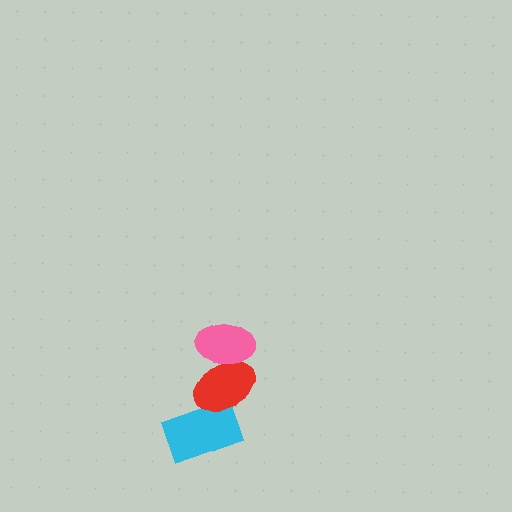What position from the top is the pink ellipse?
The pink ellipse is 1st from the top.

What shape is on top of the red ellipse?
The pink ellipse is on top of the red ellipse.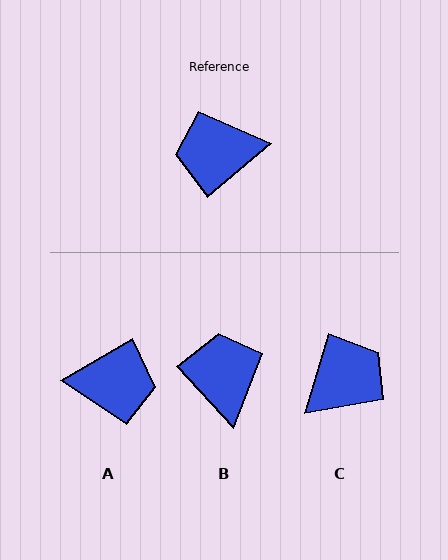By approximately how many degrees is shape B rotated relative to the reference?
Approximately 87 degrees clockwise.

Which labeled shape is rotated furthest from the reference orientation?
A, about 170 degrees away.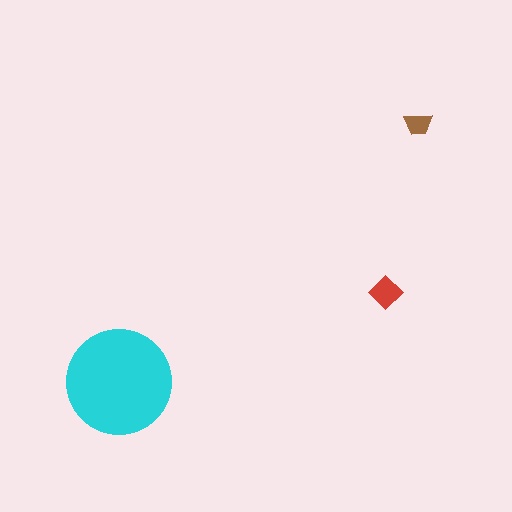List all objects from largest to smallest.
The cyan circle, the red diamond, the brown trapezoid.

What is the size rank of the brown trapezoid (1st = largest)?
3rd.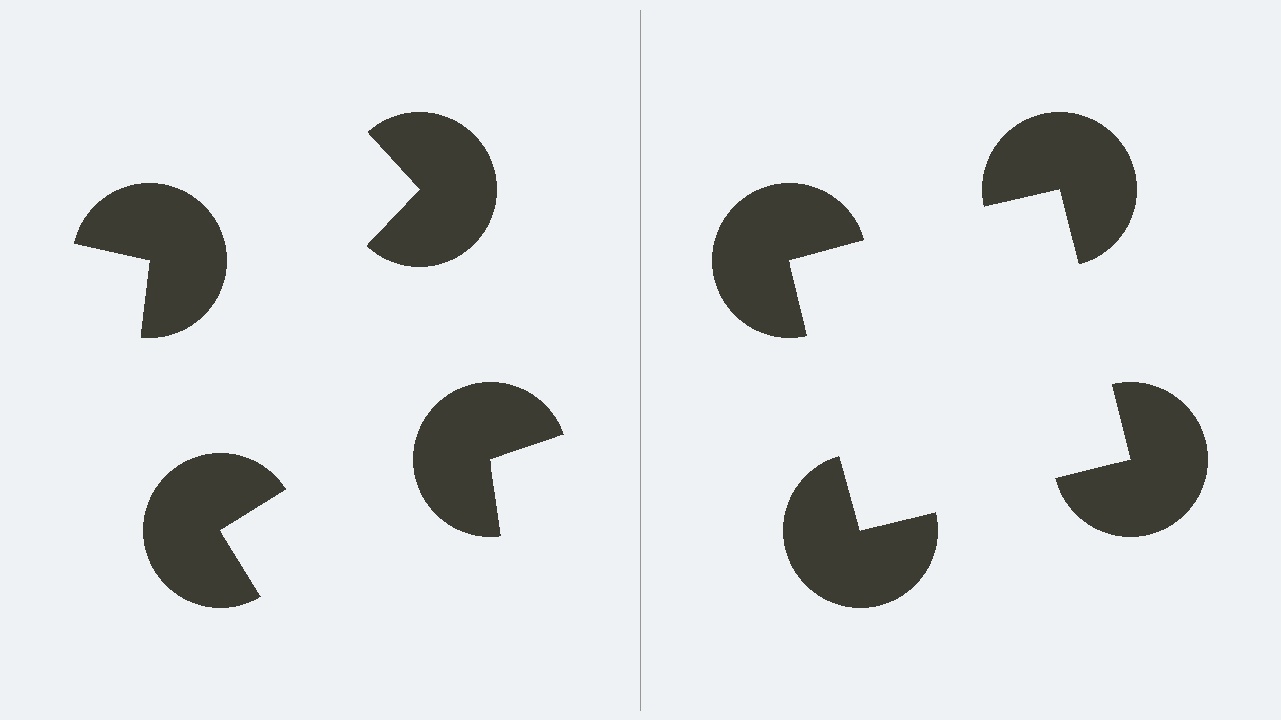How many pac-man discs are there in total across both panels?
8 — 4 on each side.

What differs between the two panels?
The pac-man discs are positioned identically on both sides; only the wedge orientations differ. On the right they align to a square; on the left they are misaligned.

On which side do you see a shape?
An illusory square appears on the right side. On the left side the wedge cuts are rotated, so no coherent shape forms.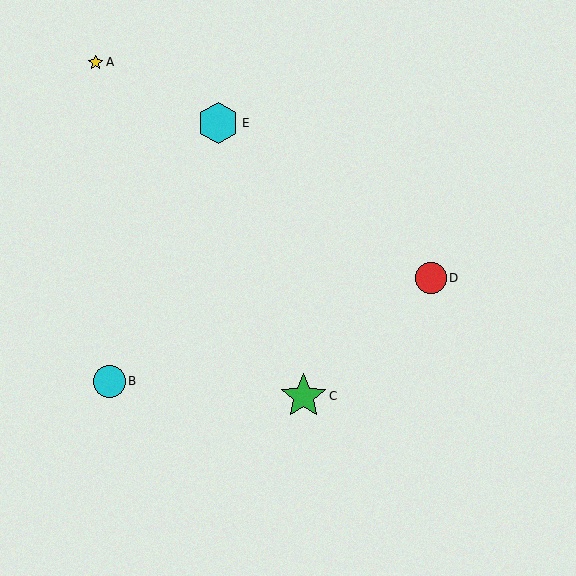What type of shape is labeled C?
Shape C is a green star.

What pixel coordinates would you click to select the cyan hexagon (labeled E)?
Click at (218, 123) to select the cyan hexagon E.